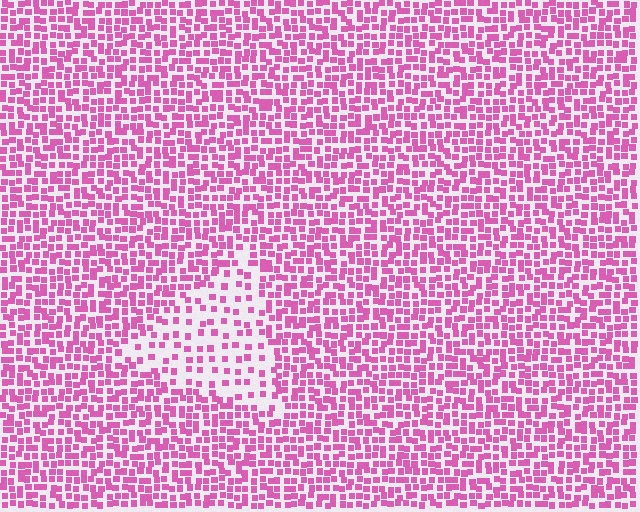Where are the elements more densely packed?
The elements are more densely packed outside the triangle boundary.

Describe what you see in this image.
The image contains small pink elements arranged at two different densities. A triangle-shaped region is visible where the elements are less densely packed than the surrounding area.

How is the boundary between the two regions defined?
The boundary is defined by a change in element density (approximately 2.3x ratio). All elements are the same color, size, and shape.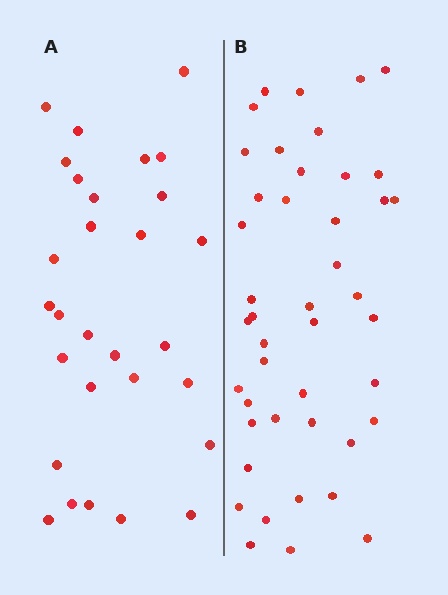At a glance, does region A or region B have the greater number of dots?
Region B (the right region) has more dots.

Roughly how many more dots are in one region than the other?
Region B has approximately 15 more dots than region A.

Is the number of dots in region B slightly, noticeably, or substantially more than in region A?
Region B has substantially more. The ratio is roughly 1.5 to 1.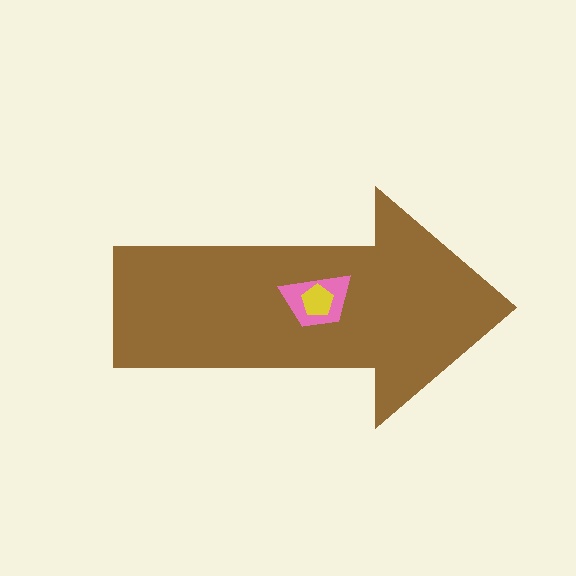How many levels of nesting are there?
3.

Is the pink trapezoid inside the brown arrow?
Yes.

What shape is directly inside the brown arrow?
The pink trapezoid.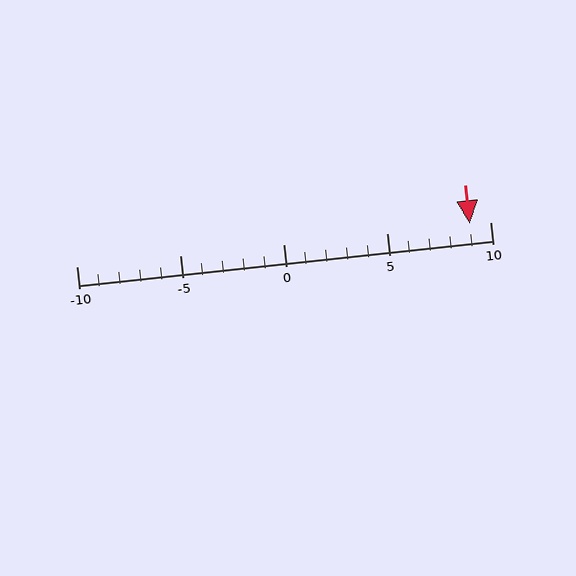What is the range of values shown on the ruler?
The ruler shows values from -10 to 10.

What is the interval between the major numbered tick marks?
The major tick marks are spaced 5 units apart.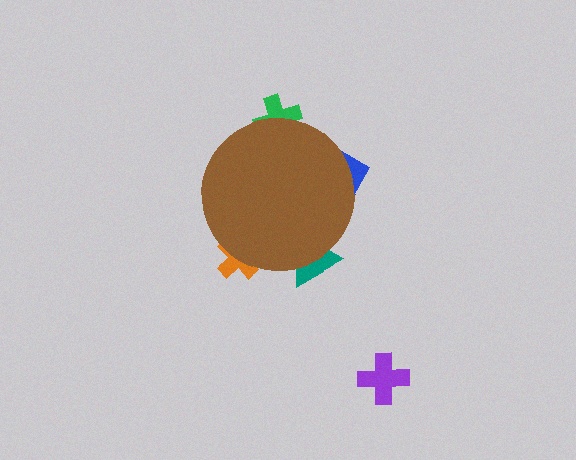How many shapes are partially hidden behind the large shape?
4 shapes are partially hidden.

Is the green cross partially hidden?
Yes, the green cross is partially hidden behind the brown circle.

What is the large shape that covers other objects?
A brown circle.